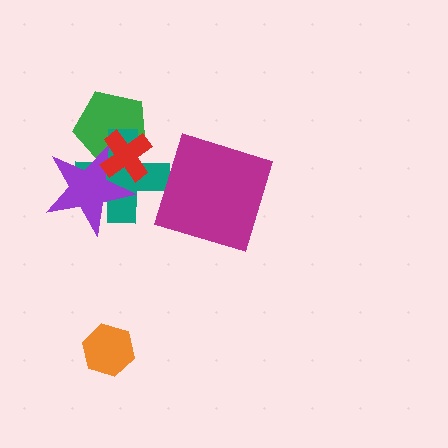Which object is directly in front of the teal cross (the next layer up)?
The purple star is directly in front of the teal cross.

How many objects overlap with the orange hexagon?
0 objects overlap with the orange hexagon.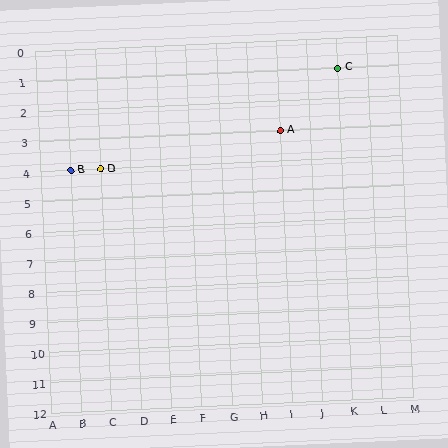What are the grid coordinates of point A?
Point A is at grid coordinates (I, 3).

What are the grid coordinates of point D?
Point D is at grid coordinates (C, 4).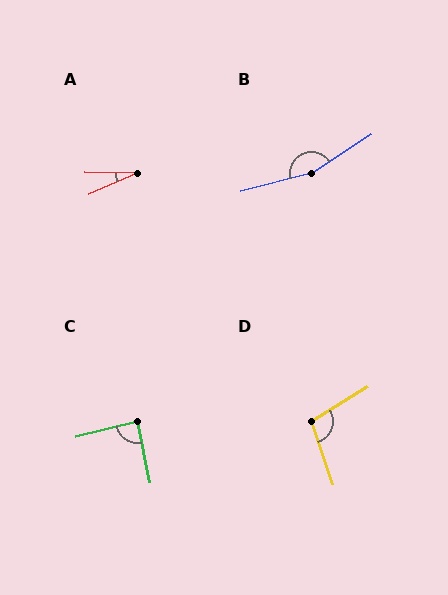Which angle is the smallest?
A, at approximately 24 degrees.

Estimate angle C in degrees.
Approximately 88 degrees.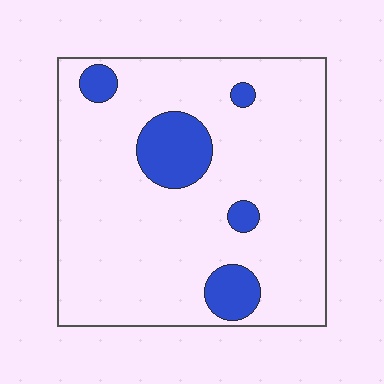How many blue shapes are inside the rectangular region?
5.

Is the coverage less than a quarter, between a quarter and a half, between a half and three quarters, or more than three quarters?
Less than a quarter.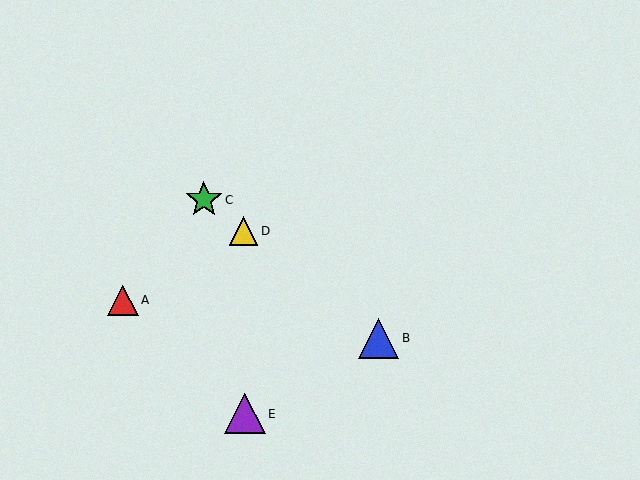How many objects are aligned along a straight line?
3 objects (B, C, D) are aligned along a straight line.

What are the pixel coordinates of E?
Object E is at (245, 414).